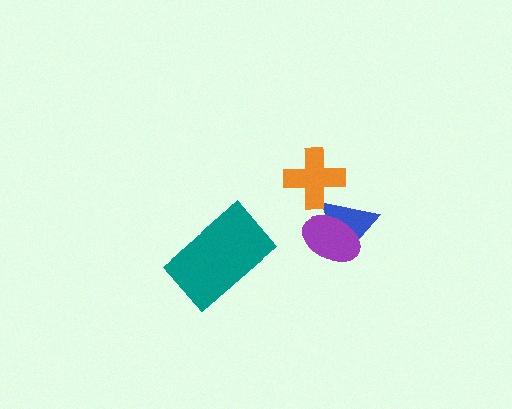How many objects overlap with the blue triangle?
2 objects overlap with the blue triangle.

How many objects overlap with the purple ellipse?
1 object overlaps with the purple ellipse.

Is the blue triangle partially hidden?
Yes, it is partially covered by another shape.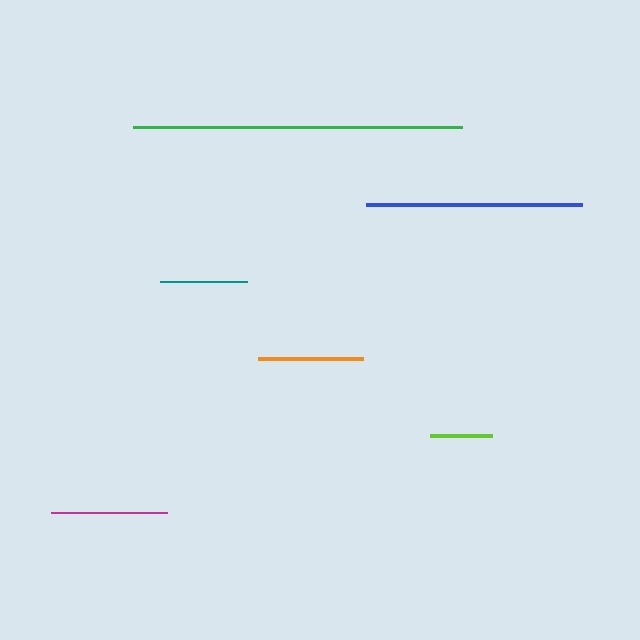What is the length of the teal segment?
The teal segment is approximately 87 pixels long.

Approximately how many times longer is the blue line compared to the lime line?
The blue line is approximately 3.5 times the length of the lime line.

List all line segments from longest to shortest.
From longest to shortest: green, blue, magenta, orange, teal, lime.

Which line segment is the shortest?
The lime line is the shortest at approximately 62 pixels.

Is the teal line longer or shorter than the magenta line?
The magenta line is longer than the teal line.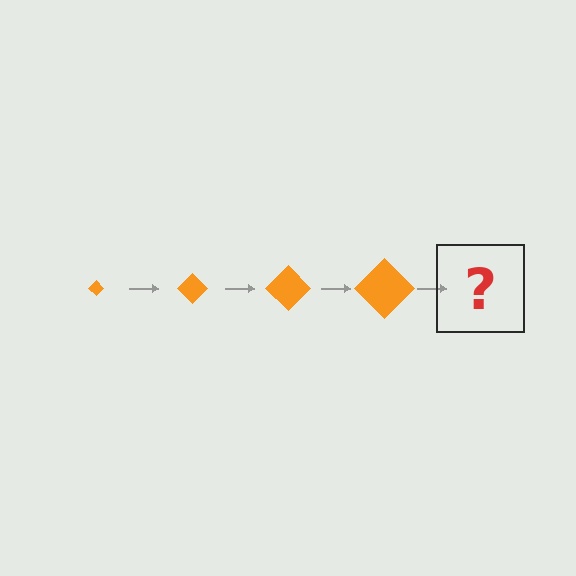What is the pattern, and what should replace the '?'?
The pattern is that the diamond gets progressively larger each step. The '?' should be an orange diamond, larger than the previous one.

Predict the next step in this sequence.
The next step is an orange diamond, larger than the previous one.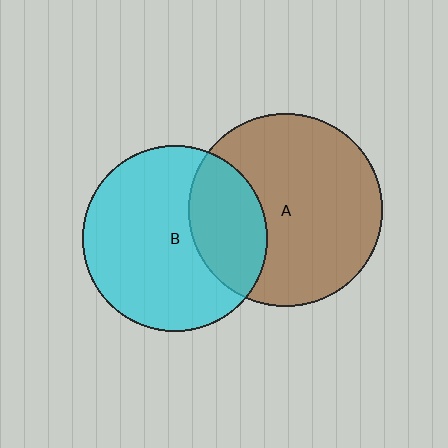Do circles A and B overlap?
Yes.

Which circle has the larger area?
Circle A (brown).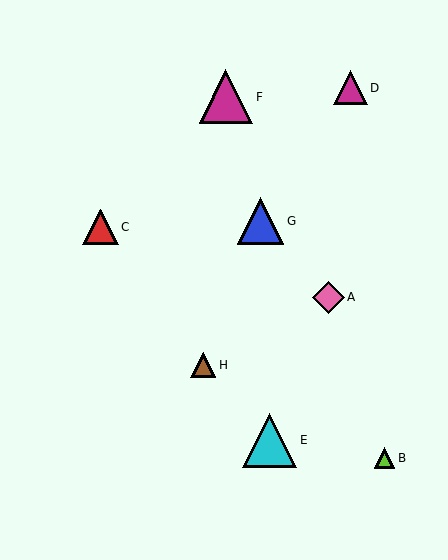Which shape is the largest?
The magenta triangle (labeled F) is the largest.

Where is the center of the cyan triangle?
The center of the cyan triangle is at (270, 440).